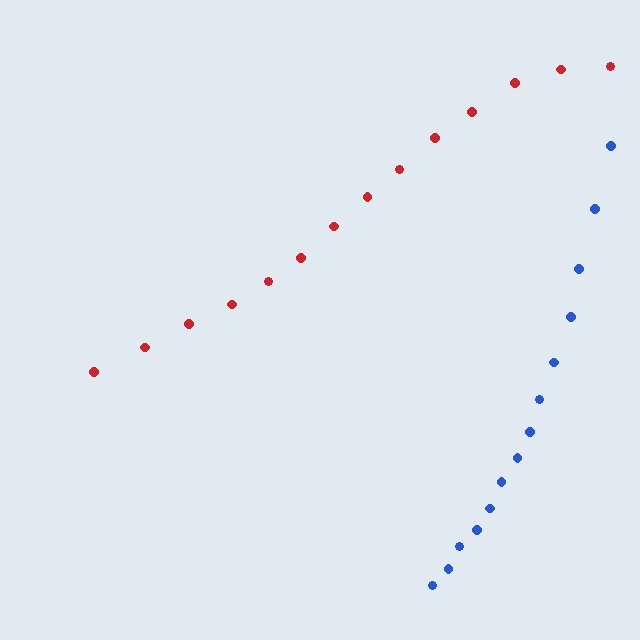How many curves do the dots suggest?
There are 2 distinct paths.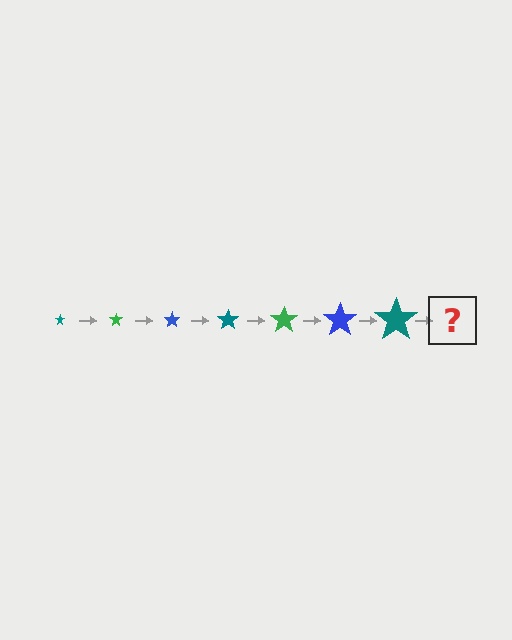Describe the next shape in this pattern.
It should be a green star, larger than the previous one.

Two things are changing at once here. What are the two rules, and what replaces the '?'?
The two rules are that the star grows larger each step and the color cycles through teal, green, and blue. The '?' should be a green star, larger than the previous one.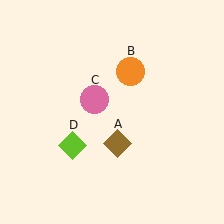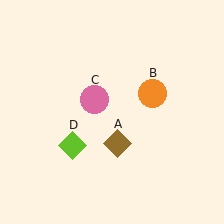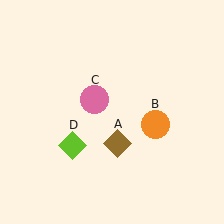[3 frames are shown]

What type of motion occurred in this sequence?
The orange circle (object B) rotated clockwise around the center of the scene.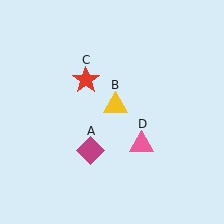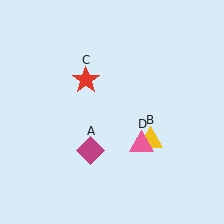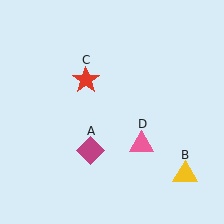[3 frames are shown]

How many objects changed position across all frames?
1 object changed position: yellow triangle (object B).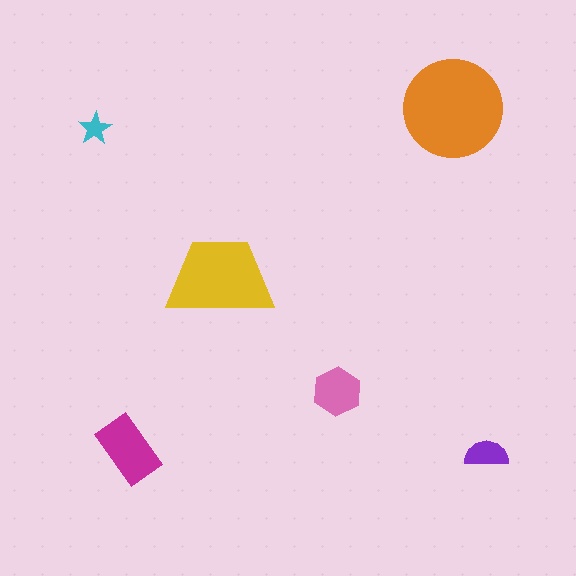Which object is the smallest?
The cyan star.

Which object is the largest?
The orange circle.